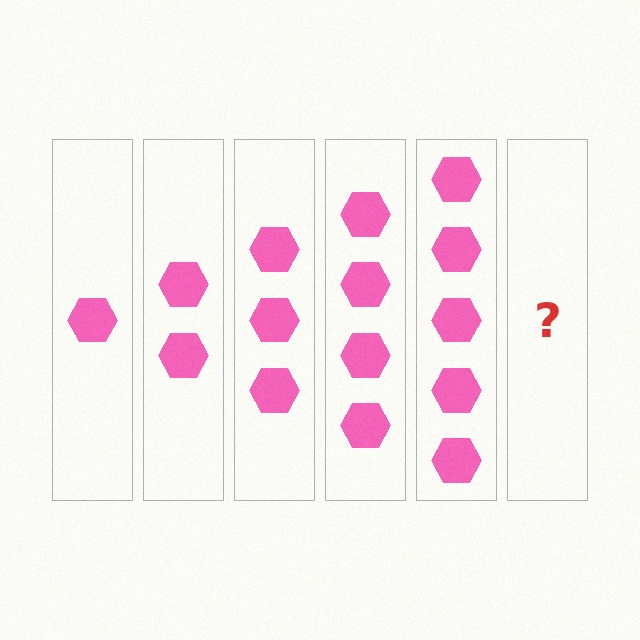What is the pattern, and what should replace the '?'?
The pattern is that each step adds one more hexagon. The '?' should be 6 hexagons.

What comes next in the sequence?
The next element should be 6 hexagons.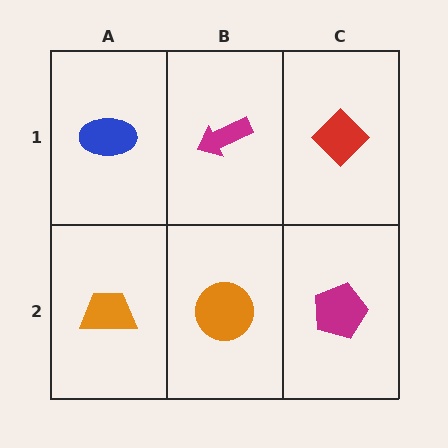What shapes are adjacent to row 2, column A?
A blue ellipse (row 1, column A), an orange circle (row 2, column B).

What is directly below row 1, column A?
An orange trapezoid.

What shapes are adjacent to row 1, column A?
An orange trapezoid (row 2, column A), a magenta arrow (row 1, column B).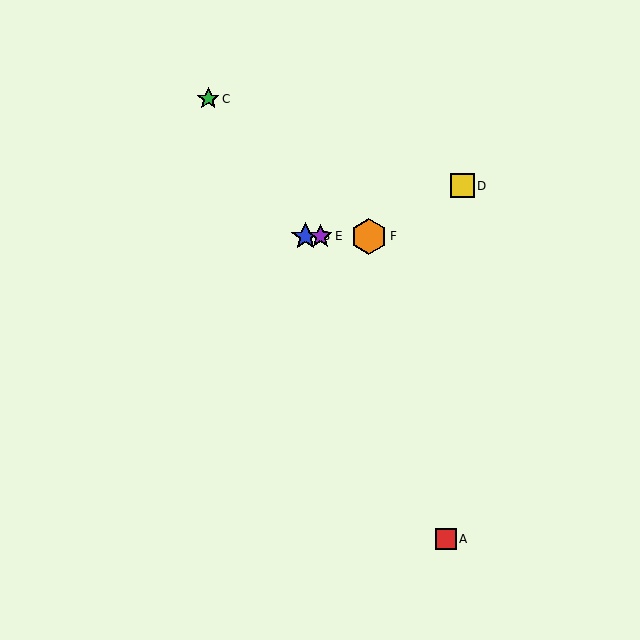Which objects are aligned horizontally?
Objects B, E, F are aligned horizontally.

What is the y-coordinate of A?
Object A is at y≈539.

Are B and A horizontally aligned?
No, B is at y≈236 and A is at y≈539.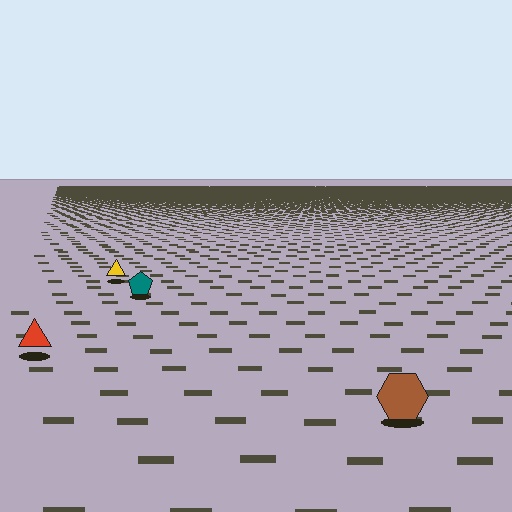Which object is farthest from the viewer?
The yellow triangle is farthest from the viewer. It appears smaller and the ground texture around it is denser.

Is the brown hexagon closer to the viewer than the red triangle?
Yes. The brown hexagon is closer — you can tell from the texture gradient: the ground texture is coarser near it.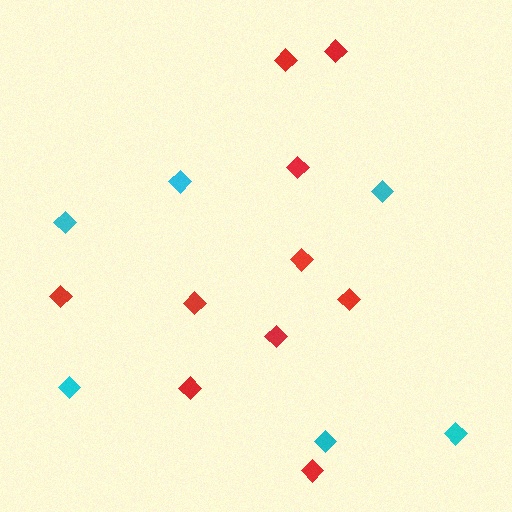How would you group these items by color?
There are 2 groups: one group of cyan diamonds (6) and one group of red diamonds (10).